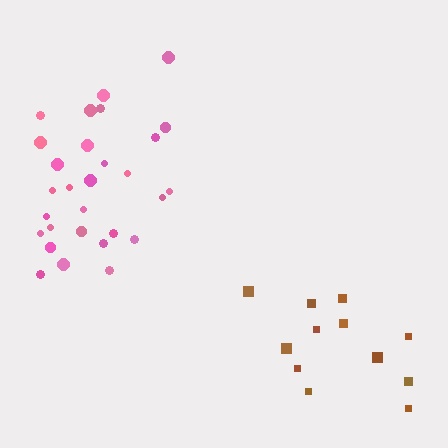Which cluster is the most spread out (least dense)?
Brown.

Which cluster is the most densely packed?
Pink.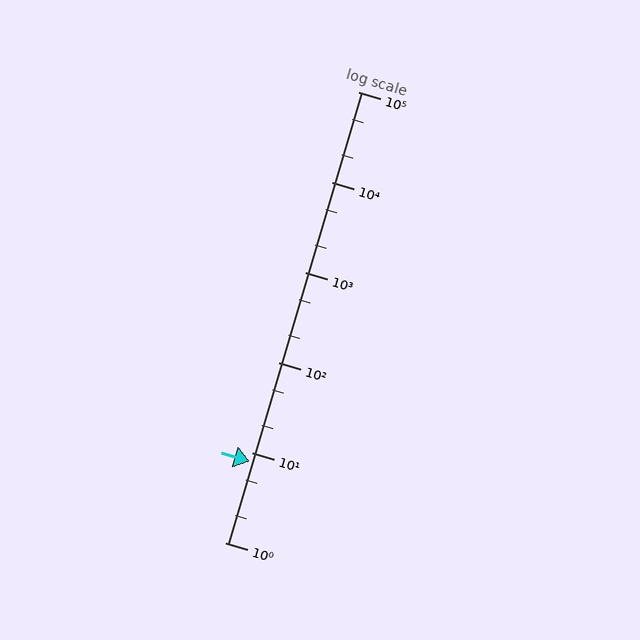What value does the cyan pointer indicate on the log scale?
The pointer indicates approximately 7.9.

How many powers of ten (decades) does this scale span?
The scale spans 5 decades, from 1 to 100000.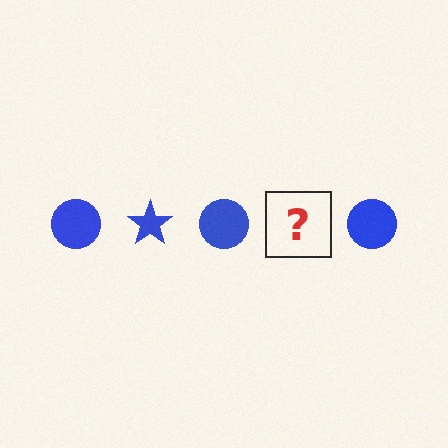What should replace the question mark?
The question mark should be replaced with a blue star.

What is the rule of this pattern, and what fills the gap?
The rule is that the pattern cycles through circle, star shapes in blue. The gap should be filled with a blue star.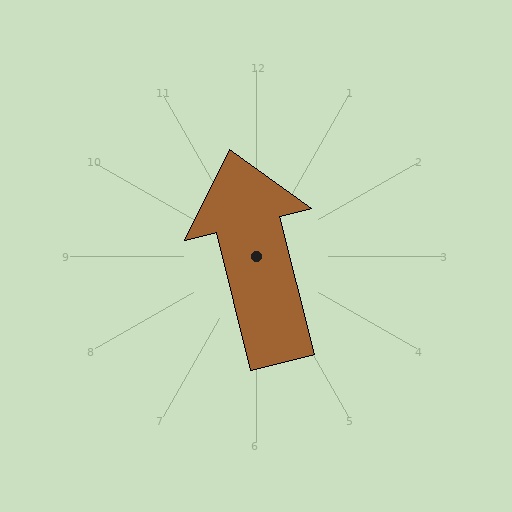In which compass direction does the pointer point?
North.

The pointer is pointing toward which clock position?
Roughly 12 o'clock.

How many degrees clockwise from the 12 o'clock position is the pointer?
Approximately 346 degrees.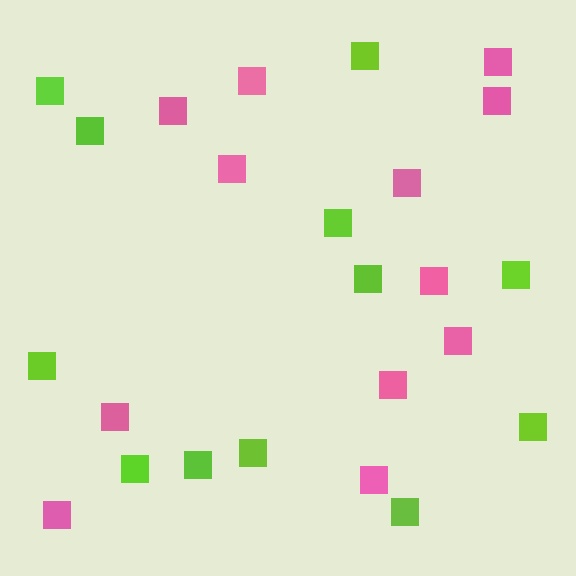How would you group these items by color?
There are 2 groups: one group of pink squares (12) and one group of lime squares (12).